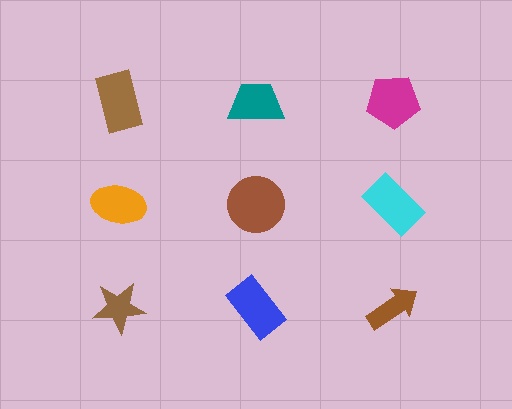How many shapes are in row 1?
3 shapes.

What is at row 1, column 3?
A magenta pentagon.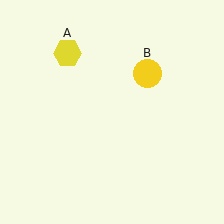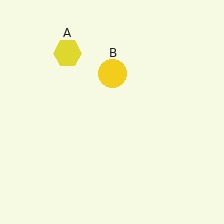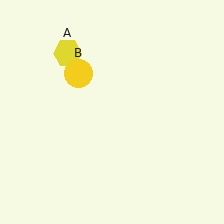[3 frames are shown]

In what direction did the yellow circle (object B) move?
The yellow circle (object B) moved left.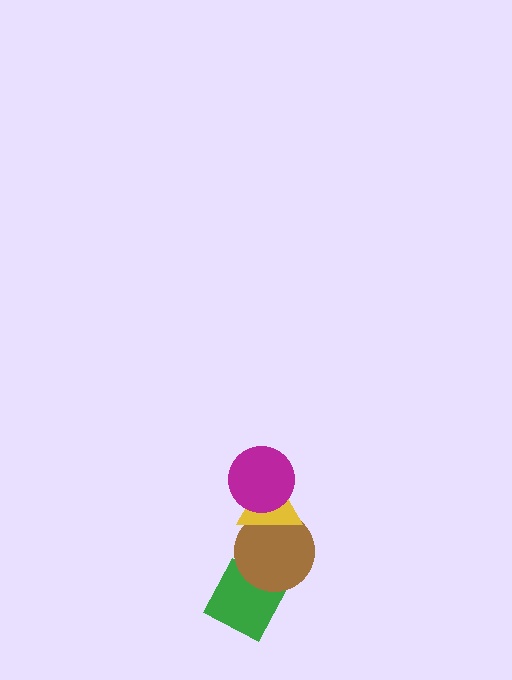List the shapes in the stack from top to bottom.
From top to bottom: the magenta circle, the yellow triangle, the brown circle, the green diamond.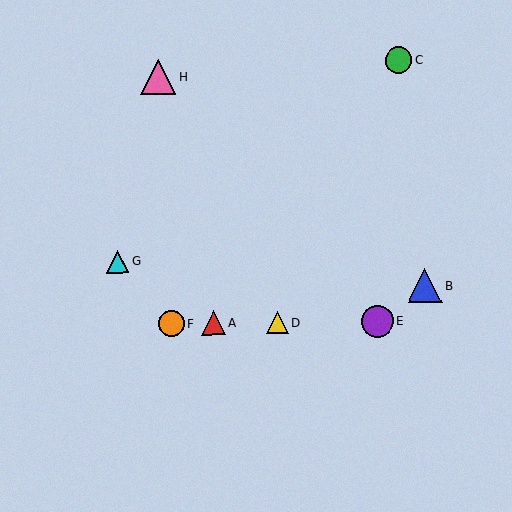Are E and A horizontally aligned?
Yes, both are at y≈321.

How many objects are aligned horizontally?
4 objects (A, D, E, F) are aligned horizontally.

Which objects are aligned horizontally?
Objects A, D, E, F are aligned horizontally.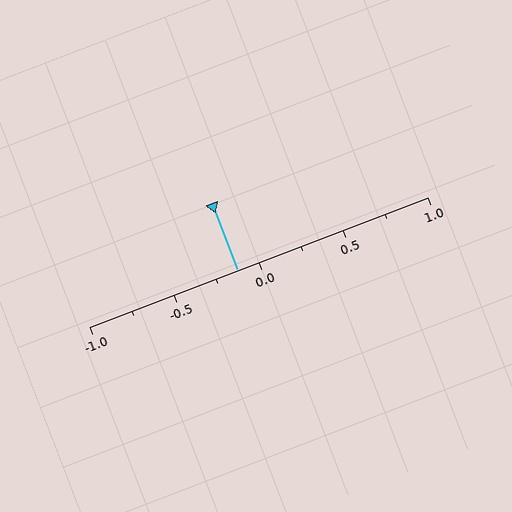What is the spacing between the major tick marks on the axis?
The major ticks are spaced 0.5 apart.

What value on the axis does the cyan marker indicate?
The marker indicates approximately -0.12.